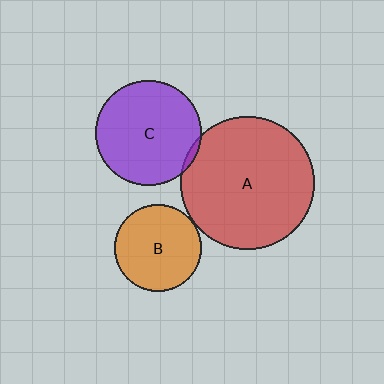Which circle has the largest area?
Circle A (red).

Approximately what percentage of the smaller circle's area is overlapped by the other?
Approximately 5%.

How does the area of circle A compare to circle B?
Approximately 2.4 times.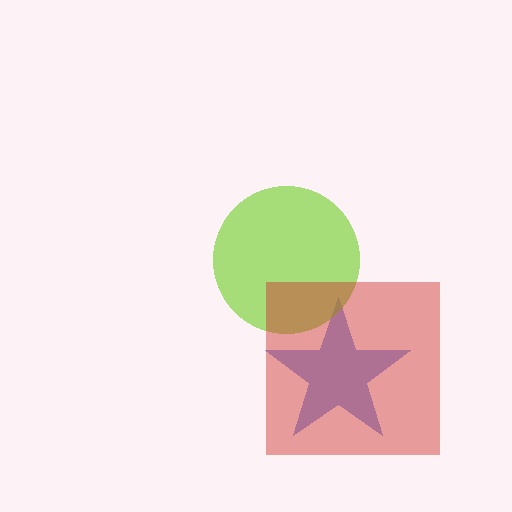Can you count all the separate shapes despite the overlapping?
Yes, there are 3 separate shapes.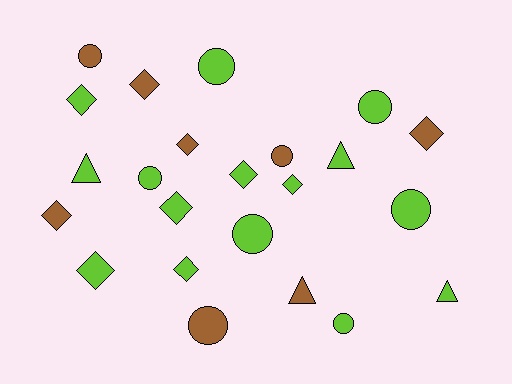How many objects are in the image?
There are 23 objects.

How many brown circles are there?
There are 3 brown circles.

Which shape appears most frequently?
Diamond, with 10 objects.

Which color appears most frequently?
Lime, with 15 objects.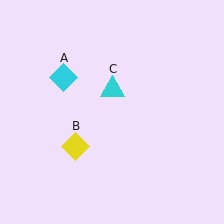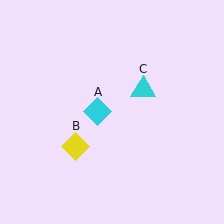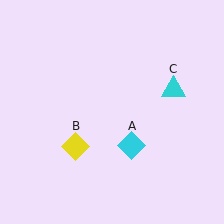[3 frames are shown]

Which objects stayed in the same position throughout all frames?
Yellow diamond (object B) remained stationary.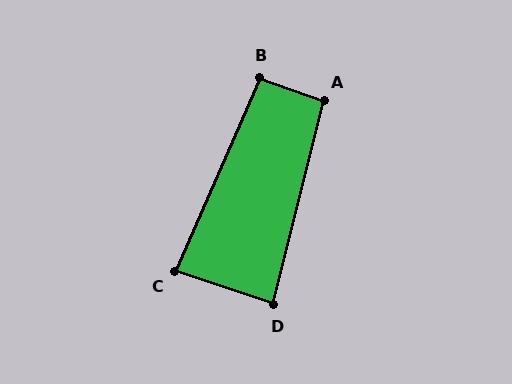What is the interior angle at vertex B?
Approximately 95 degrees (approximately right).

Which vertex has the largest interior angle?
A, at approximately 95 degrees.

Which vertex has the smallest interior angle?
C, at approximately 85 degrees.